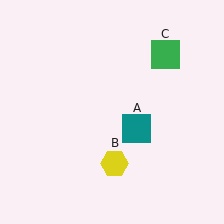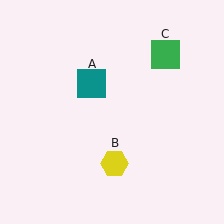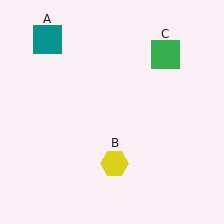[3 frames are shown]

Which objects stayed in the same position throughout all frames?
Yellow hexagon (object B) and green square (object C) remained stationary.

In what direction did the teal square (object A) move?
The teal square (object A) moved up and to the left.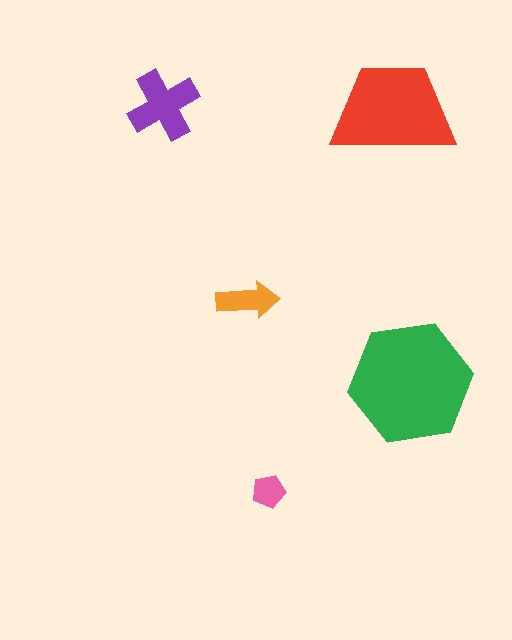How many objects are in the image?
There are 5 objects in the image.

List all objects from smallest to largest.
The pink pentagon, the orange arrow, the purple cross, the red trapezoid, the green hexagon.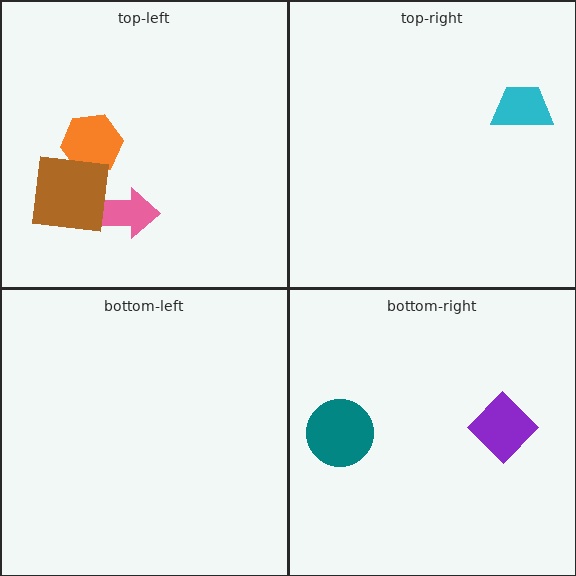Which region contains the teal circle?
The bottom-right region.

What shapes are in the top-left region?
The pink arrow, the orange hexagon, the brown square.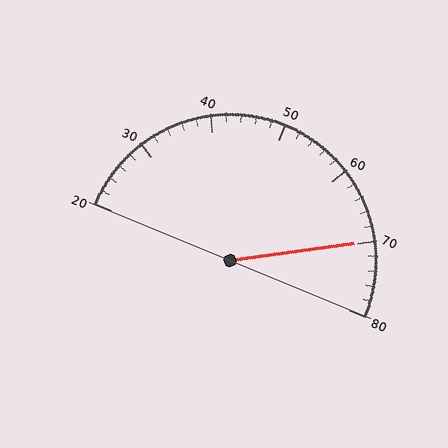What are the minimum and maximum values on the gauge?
The gauge ranges from 20 to 80.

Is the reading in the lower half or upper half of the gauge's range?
The reading is in the upper half of the range (20 to 80).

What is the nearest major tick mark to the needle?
The nearest major tick mark is 70.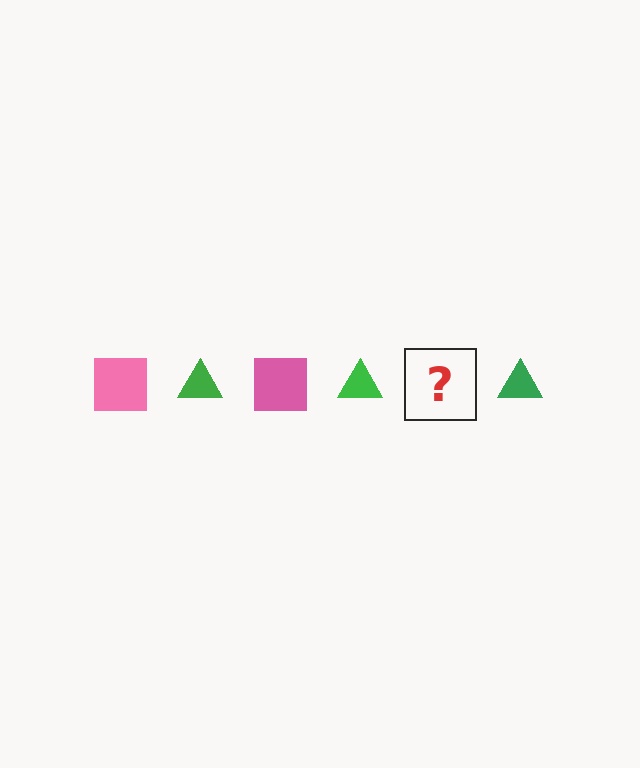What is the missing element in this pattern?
The missing element is a pink square.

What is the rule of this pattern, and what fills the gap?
The rule is that the pattern alternates between pink square and green triangle. The gap should be filled with a pink square.